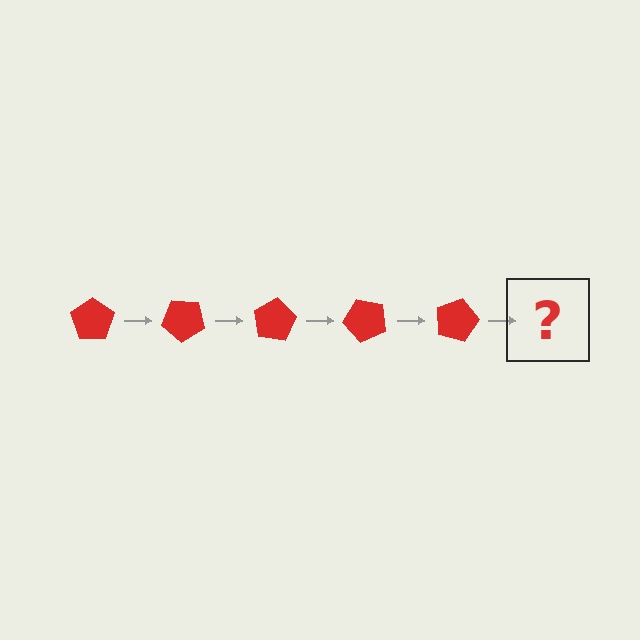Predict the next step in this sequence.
The next step is a red pentagon rotated 200 degrees.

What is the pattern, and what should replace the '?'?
The pattern is that the pentagon rotates 40 degrees each step. The '?' should be a red pentagon rotated 200 degrees.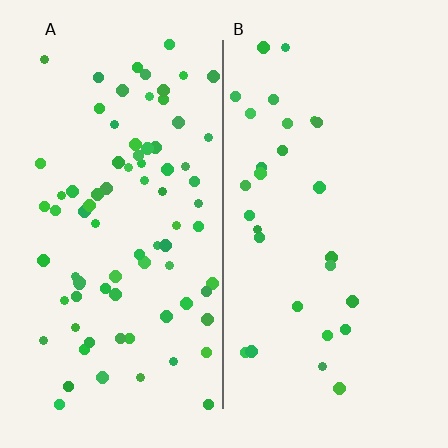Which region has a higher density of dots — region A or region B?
A (the left).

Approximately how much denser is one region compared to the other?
Approximately 2.8× — region A over region B.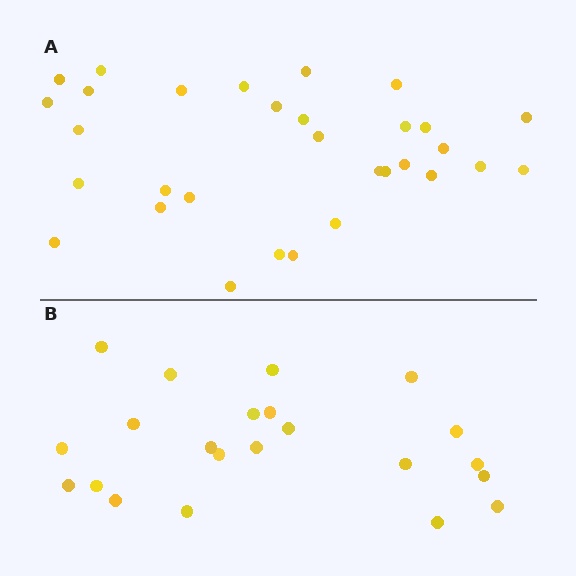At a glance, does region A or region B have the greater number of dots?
Region A (the top region) has more dots.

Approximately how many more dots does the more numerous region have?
Region A has roughly 8 or so more dots than region B.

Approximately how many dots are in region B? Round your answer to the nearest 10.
About 20 dots. (The exact count is 22, which rounds to 20.)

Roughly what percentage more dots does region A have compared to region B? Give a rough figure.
About 40% more.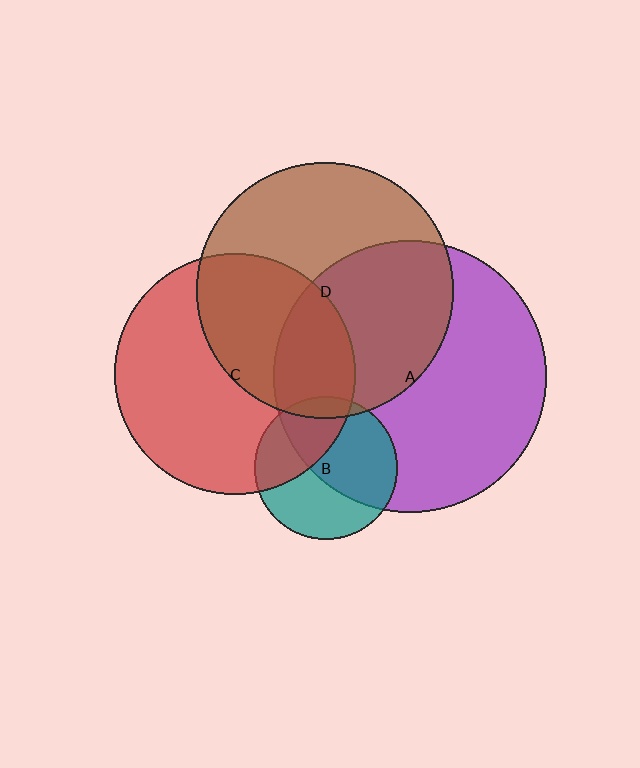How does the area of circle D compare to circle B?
Approximately 3.2 times.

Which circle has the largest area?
Circle A (purple).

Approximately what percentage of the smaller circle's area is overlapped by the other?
Approximately 35%.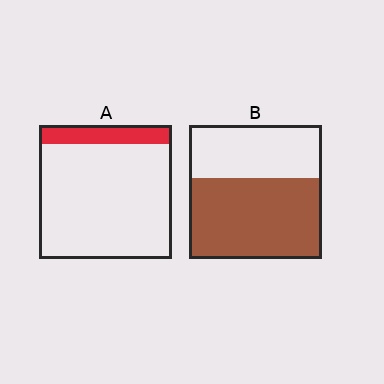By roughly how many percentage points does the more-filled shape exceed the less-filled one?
By roughly 45 percentage points (B over A).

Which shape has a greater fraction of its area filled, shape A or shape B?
Shape B.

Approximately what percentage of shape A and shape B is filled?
A is approximately 15% and B is approximately 60%.